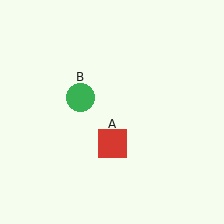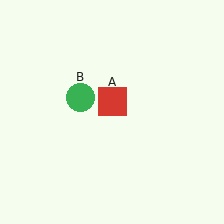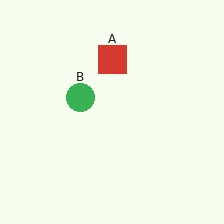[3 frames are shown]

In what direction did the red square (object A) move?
The red square (object A) moved up.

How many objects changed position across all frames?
1 object changed position: red square (object A).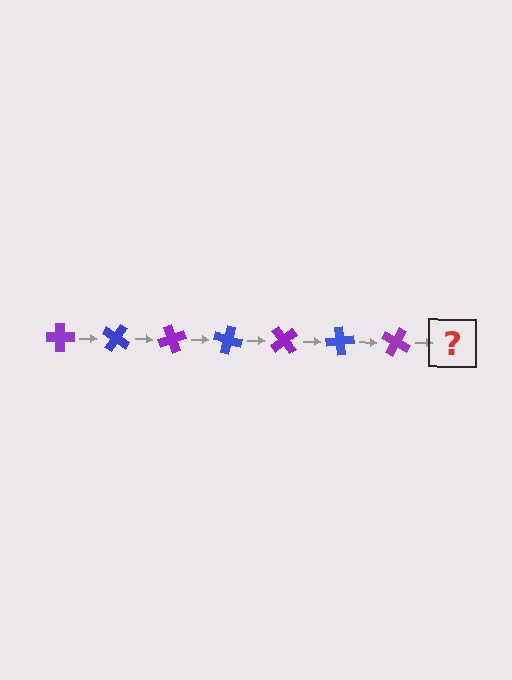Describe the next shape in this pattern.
It should be a blue cross, rotated 245 degrees from the start.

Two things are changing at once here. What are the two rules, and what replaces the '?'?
The two rules are that it rotates 35 degrees each step and the color cycles through purple and blue. The '?' should be a blue cross, rotated 245 degrees from the start.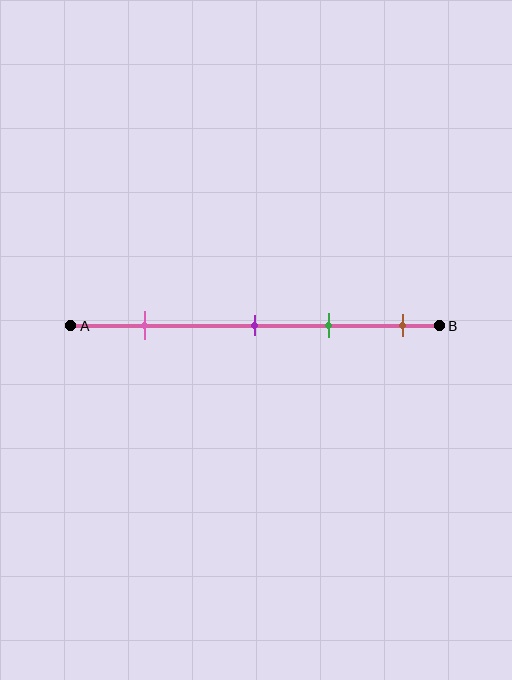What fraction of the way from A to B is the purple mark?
The purple mark is approximately 50% (0.5) of the way from A to B.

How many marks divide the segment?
There are 4 marks dividing the segment.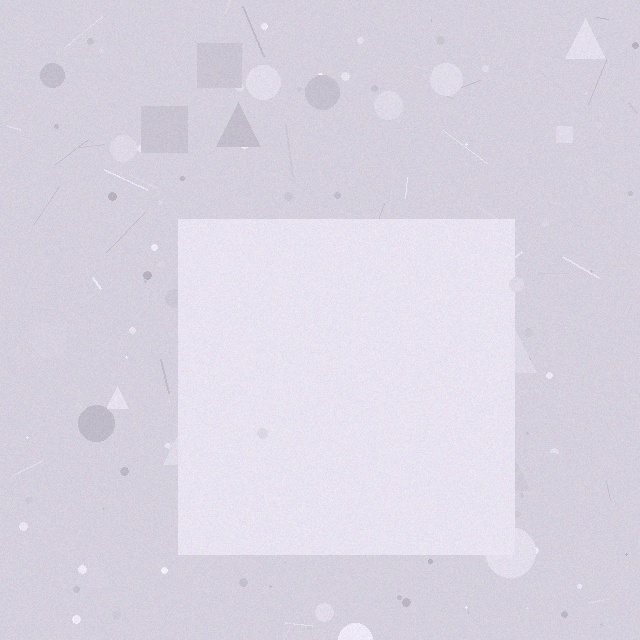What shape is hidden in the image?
A square is hidden in the image.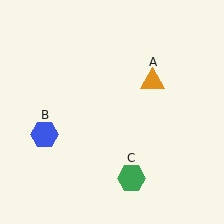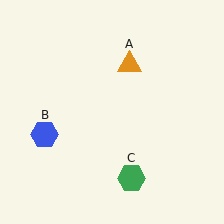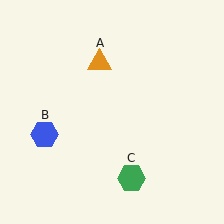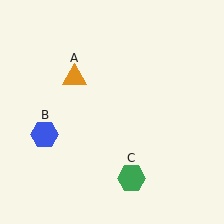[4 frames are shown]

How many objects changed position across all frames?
1 object changed position: orange triangle (object A).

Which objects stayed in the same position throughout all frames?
Blue hexagon (object B) and green hexagon (object C) remained stationary.